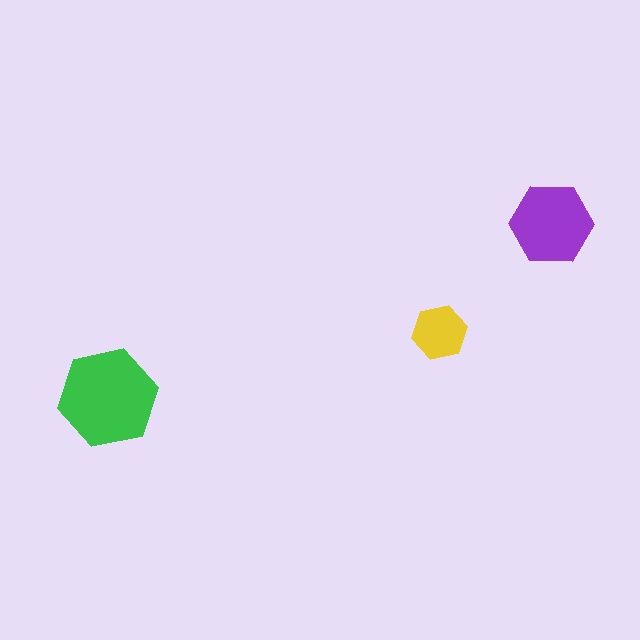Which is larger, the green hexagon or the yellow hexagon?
The green one.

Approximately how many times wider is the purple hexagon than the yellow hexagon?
About 1.5 times wider.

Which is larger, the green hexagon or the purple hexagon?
The green one.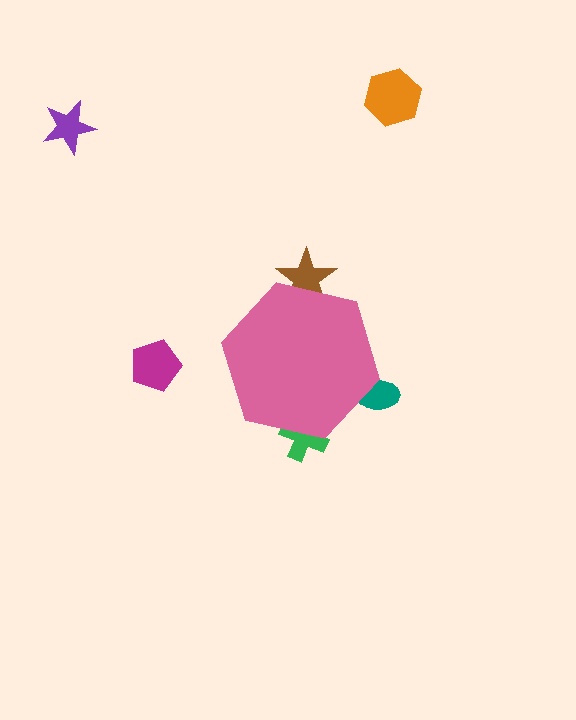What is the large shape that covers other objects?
A pink hexagon.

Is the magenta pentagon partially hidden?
No, the magenta pentagon is fully visible.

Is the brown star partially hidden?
Yes, the brown star is partially hidden behind the pink hexagon.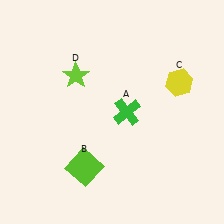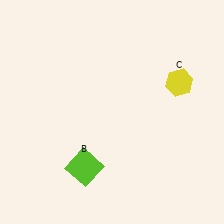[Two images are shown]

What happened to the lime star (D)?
The lime star (D) was removed in Image 2. It was in the top-left area of Image 1.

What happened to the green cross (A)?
The green cross (A) was removed in Image 2. It was in the top-right area of Image 1.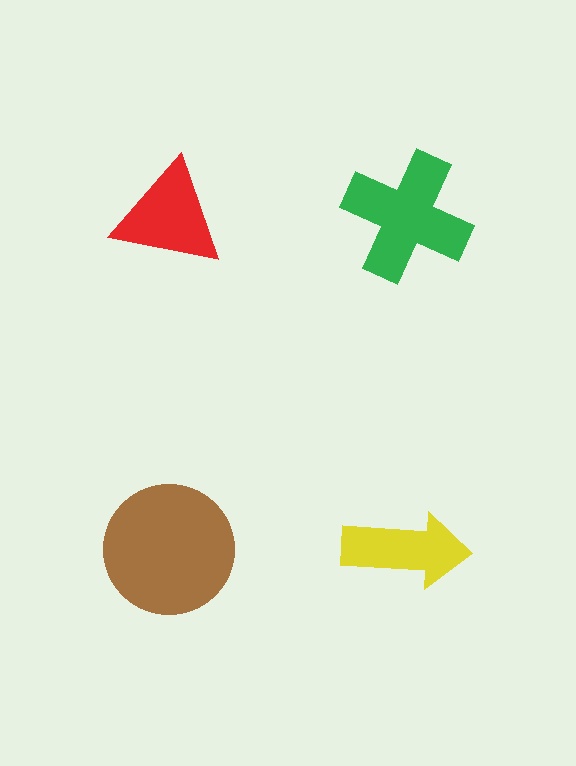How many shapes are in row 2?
2 shapes.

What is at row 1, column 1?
A red triangle.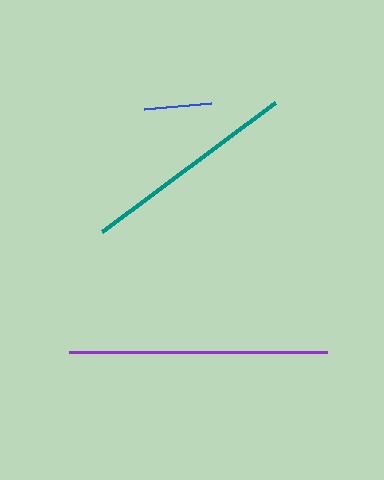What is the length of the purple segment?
The purple segment is approximately 258 pixels long.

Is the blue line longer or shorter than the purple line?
The purple line is longer than the blue line.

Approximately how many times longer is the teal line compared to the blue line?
The teal line is approximately 3.2 times the length of the blue line.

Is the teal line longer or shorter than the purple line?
The purple line is longer than the teal line.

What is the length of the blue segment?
The blue segment is approximately 67 pixels long.